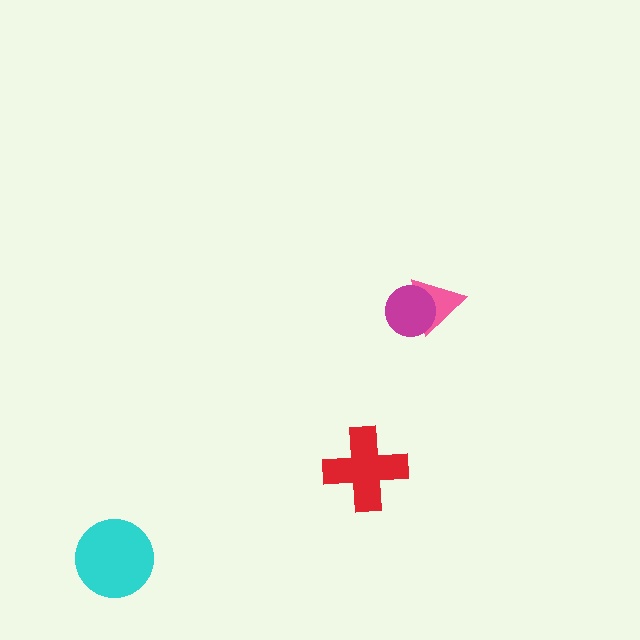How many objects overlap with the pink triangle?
1 object overlaps with the pink triangle.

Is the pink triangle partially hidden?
Yes, it is partially covered by another shape.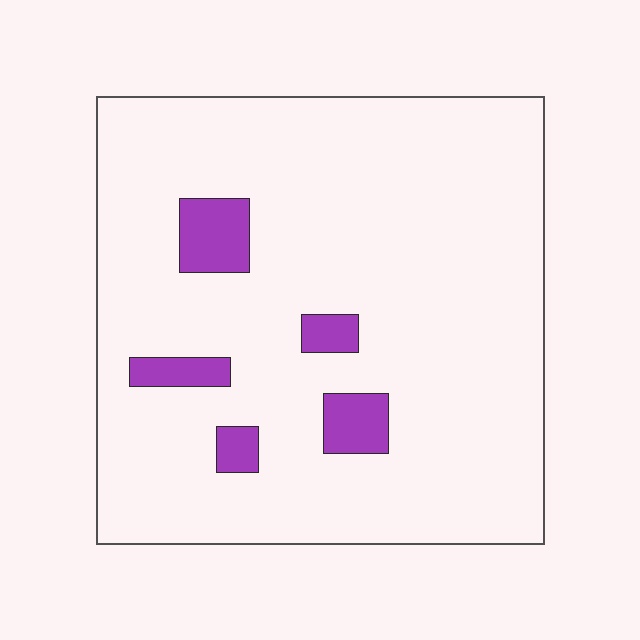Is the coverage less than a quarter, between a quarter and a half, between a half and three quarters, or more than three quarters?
Less than a quarter.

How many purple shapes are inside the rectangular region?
5.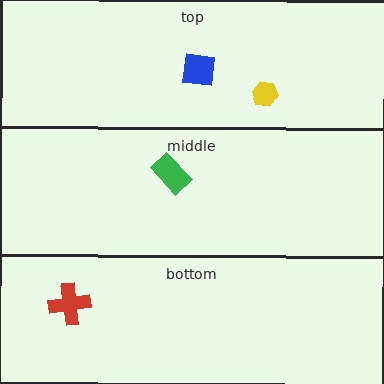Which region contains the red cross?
The bottom region.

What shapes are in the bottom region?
The red cross.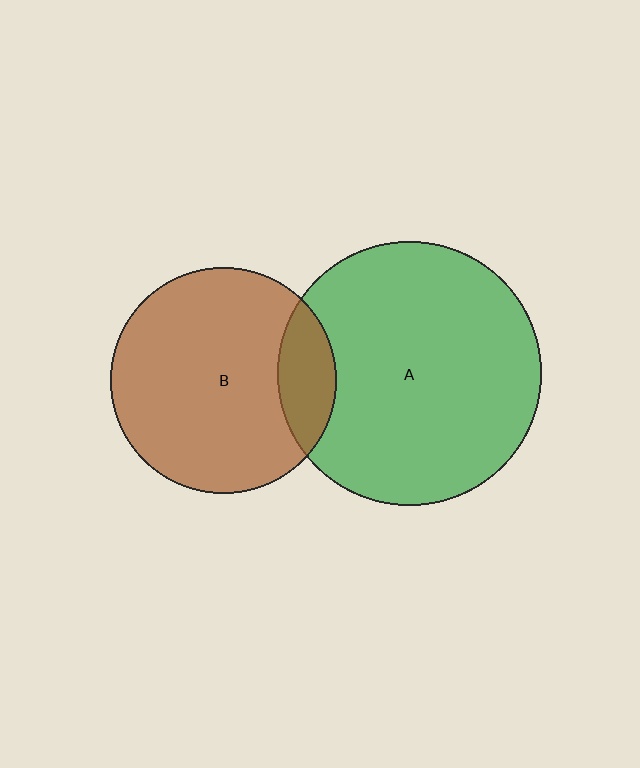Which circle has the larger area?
Circle A (green).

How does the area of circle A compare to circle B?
Approximately 1.4 times.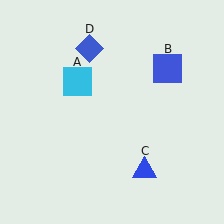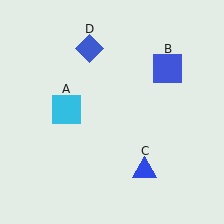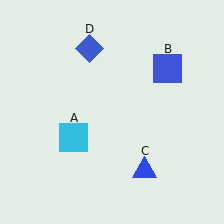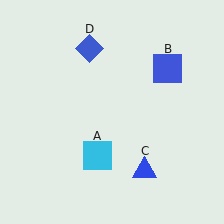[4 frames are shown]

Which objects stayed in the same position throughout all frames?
Blue square (object B) and blue triangle (object C) and blue diamond (object D) remained stationary.